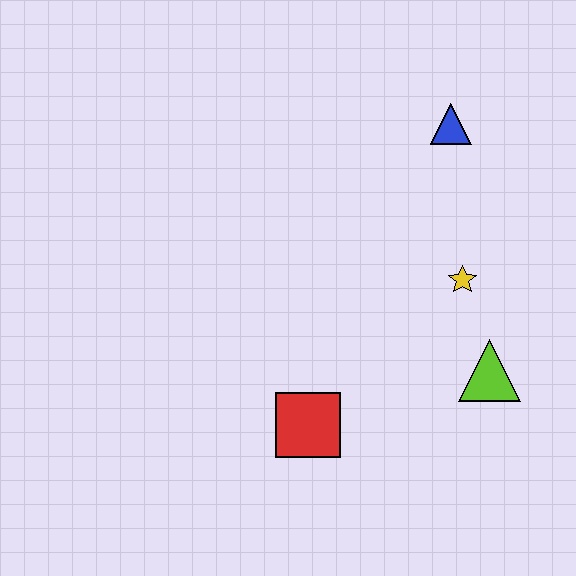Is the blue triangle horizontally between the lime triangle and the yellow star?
No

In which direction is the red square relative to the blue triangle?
The red square is below the blue triangle.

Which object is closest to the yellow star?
The lime triangle is closest to the yellow star.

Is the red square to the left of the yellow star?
Yes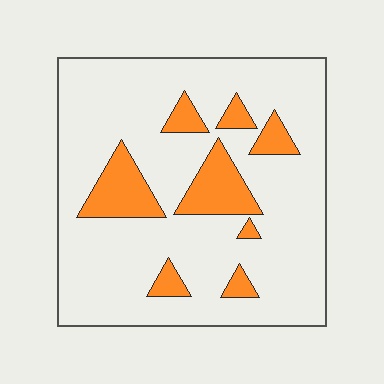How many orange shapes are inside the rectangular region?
8.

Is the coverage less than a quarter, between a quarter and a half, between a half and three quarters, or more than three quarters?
Less than a quarter.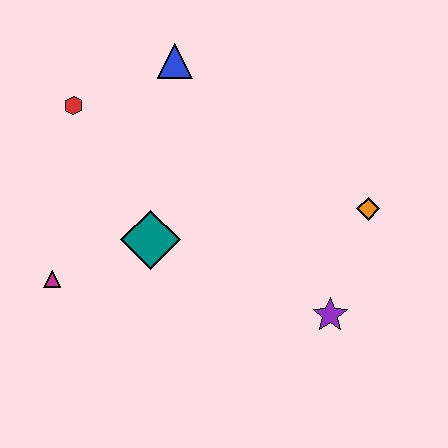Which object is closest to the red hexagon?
The blue triangle is closest to the red hexagon.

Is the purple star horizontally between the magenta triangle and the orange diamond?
Yes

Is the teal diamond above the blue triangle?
No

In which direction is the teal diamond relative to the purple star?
The teal diamond is to the left of the purple star.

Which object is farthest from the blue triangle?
The purple star is farthest from the blue triangle.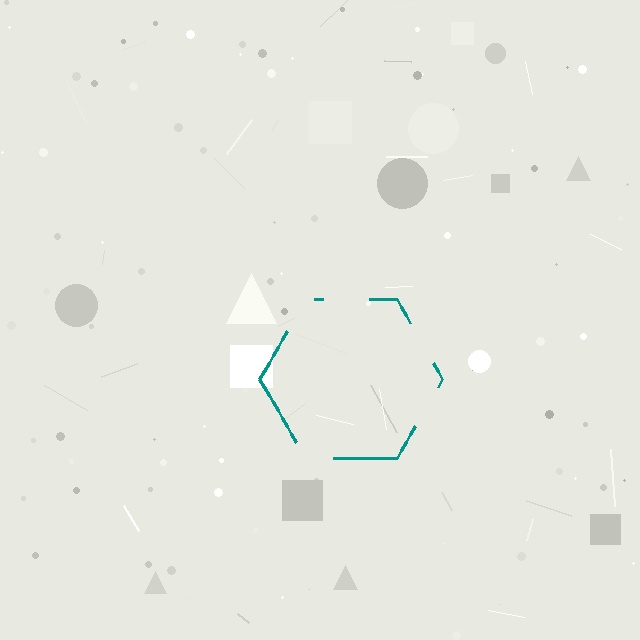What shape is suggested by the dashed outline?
The dashed outline suggests a hexagon.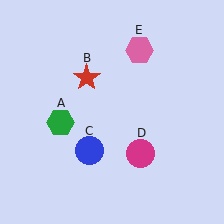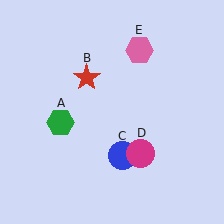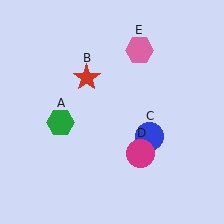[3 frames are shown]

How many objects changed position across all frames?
1 object changed position: blue circle (object C).